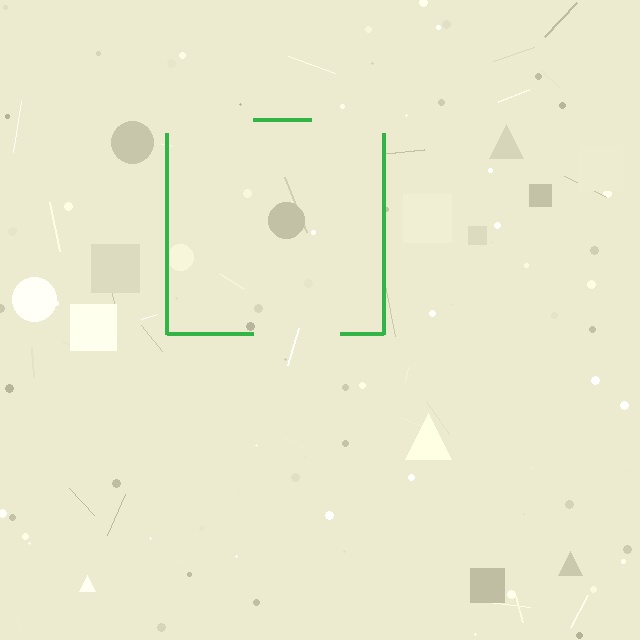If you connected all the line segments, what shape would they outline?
They would outline a square.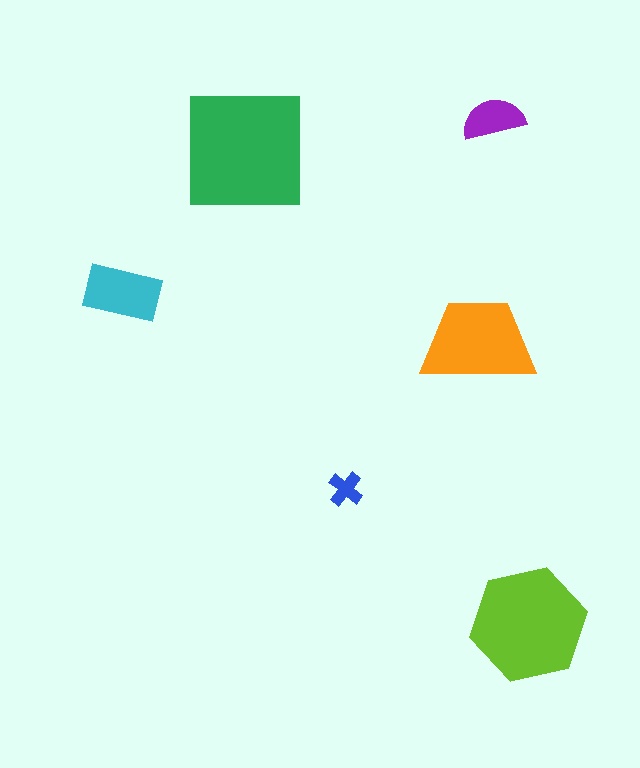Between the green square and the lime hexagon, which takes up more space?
The green square.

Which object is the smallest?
The blue cross.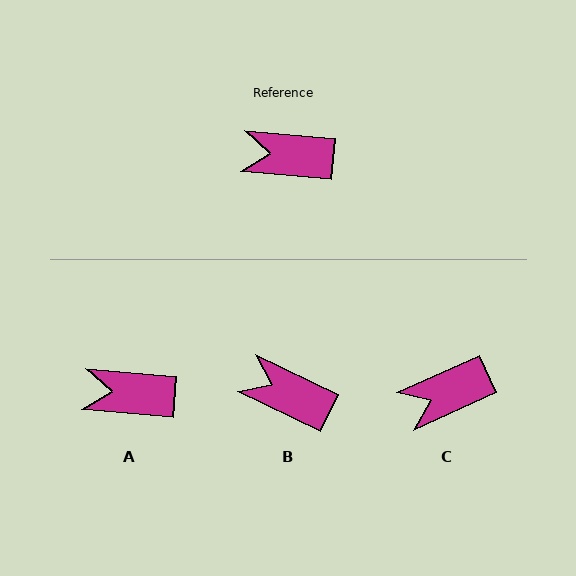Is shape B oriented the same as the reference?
No, it is off by about 21 degrees.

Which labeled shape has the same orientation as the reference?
A.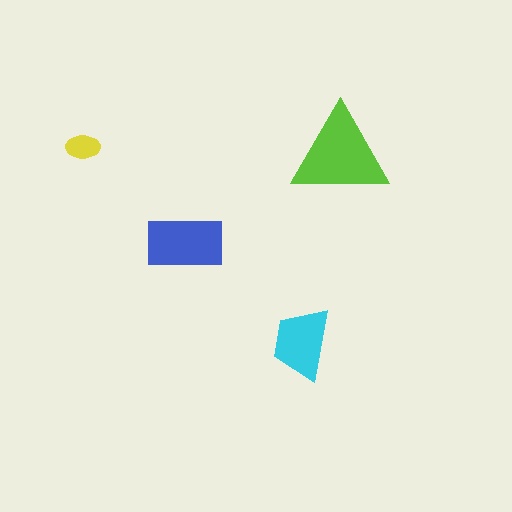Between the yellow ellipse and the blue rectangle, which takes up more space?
The blue rectangle.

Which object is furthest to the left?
The yellow ellipse is leftmost.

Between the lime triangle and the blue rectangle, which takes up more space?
The lime triangle.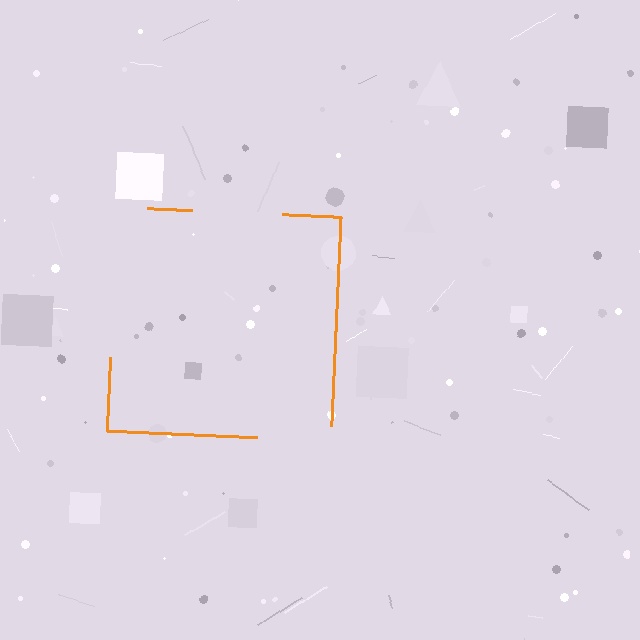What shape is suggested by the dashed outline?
The dashed outline suggests a square.